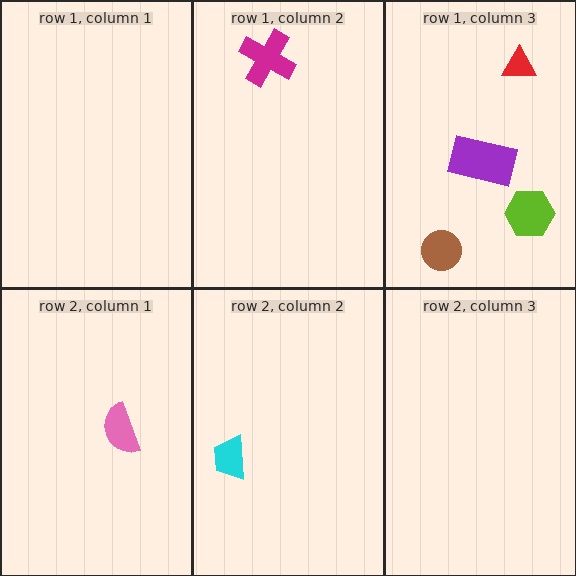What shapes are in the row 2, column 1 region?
The pink semicircle.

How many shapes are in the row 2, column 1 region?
1.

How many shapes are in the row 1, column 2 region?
1.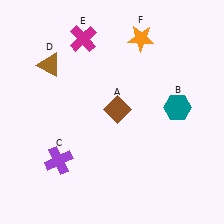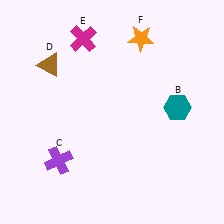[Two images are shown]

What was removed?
The brown diamond (A) was removed in Image 2.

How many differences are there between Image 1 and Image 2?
There is 1 difference between the two images.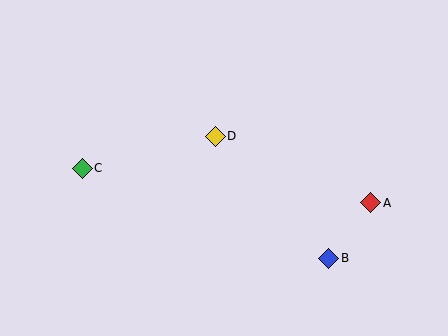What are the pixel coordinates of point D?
Point D is at (215, 136).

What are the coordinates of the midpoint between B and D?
The midpoint between B and D is at (272, 197).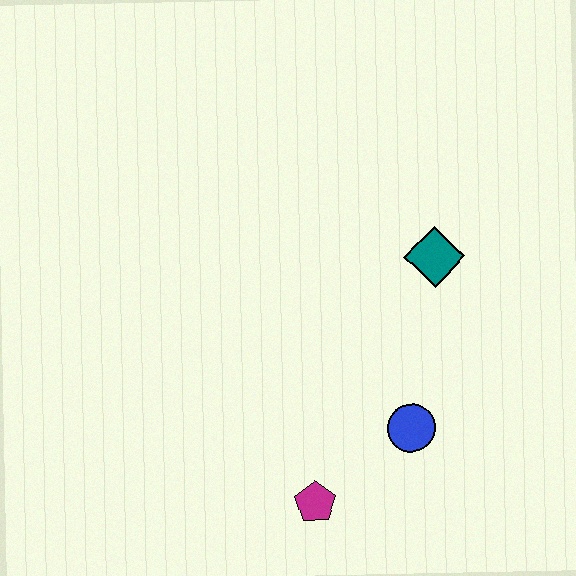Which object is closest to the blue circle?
The magenta pentagon is closest to the blue circle.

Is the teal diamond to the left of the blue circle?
No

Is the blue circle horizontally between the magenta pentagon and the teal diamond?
Yes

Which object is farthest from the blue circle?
The teal diamond is farthest from the blue circle.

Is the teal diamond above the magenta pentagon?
Yes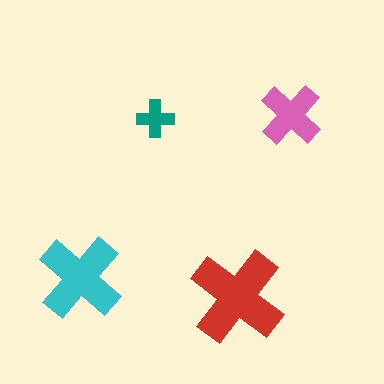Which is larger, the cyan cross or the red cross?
The red one.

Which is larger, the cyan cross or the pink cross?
The cyan one.